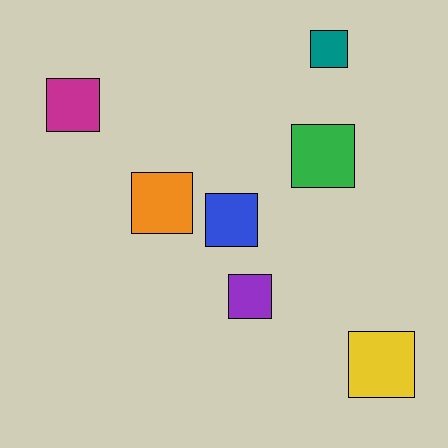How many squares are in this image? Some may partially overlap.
There are 7 squares.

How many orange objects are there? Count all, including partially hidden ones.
There is 1 orange object.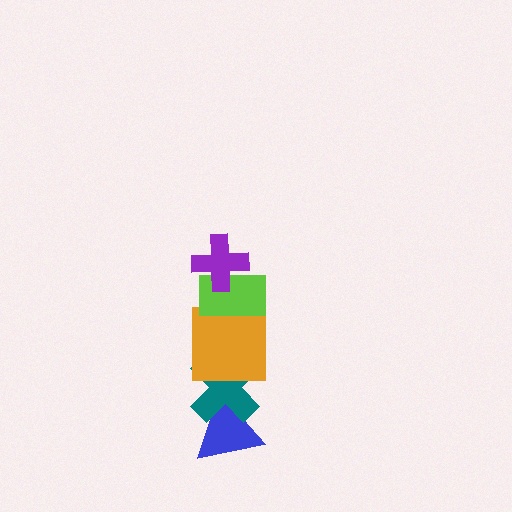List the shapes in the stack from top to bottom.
From top to bottom: the purple cross, the lime rectangle, the orange square, the teal cross, the blue triangle.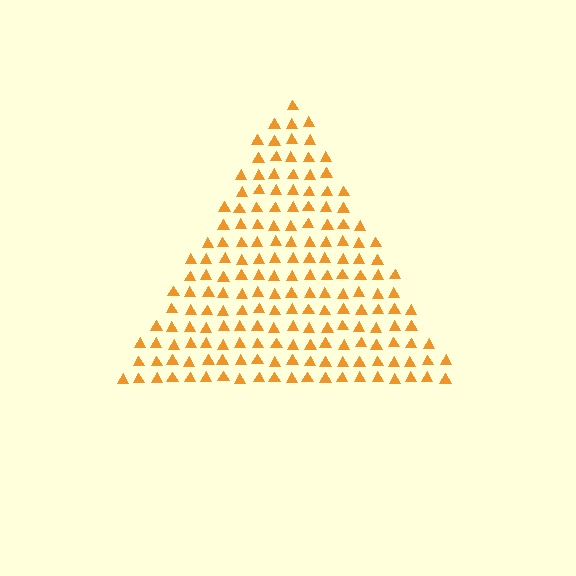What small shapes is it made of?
It is made of small triangles.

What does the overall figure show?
The overall figure shows a triangle.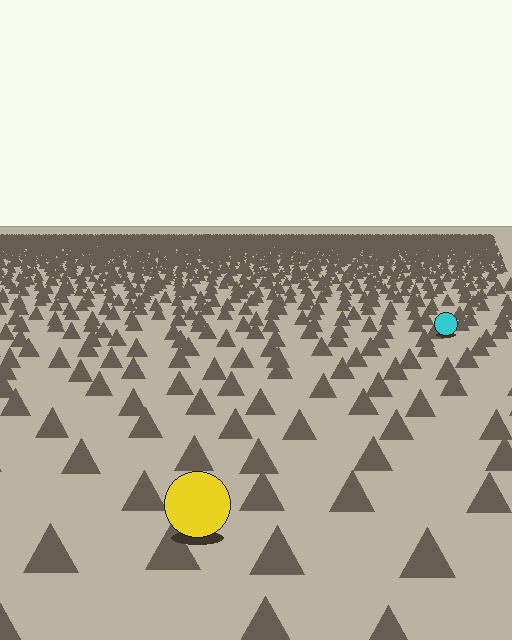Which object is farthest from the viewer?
The cyan circle is farthest from the viewer. It appears smaller and the ground texture around it is denser.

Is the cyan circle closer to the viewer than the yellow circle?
No. The yellow circle is closer — you can tell from the texture gradient: the ground texture is coarser near it.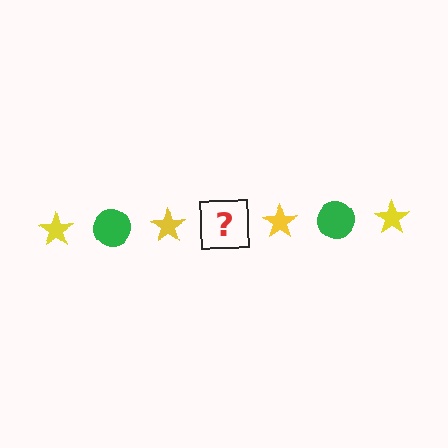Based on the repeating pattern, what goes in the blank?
The blank should be a green circle.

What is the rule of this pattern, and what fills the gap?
The rule is that the pattern alternates between yellow star and green circle. The gap should be filled with a green circle.